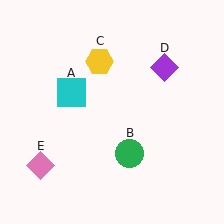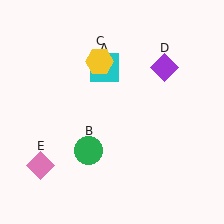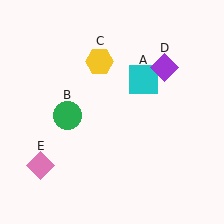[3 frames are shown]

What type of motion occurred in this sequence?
The cyan square (object A), green circle (object B) rotated clockwise around the center of the scene.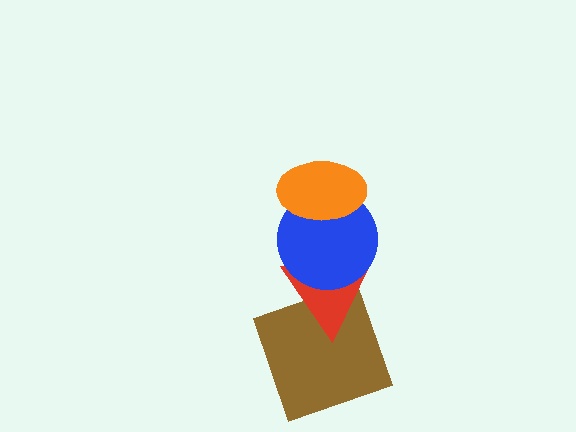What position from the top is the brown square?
The brown square is 4th from the top.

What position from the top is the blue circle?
The blue circle is 2nd from the top.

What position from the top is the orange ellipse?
The orange ellipse is 1st from the top.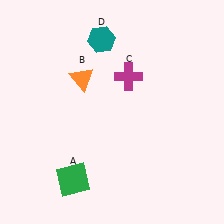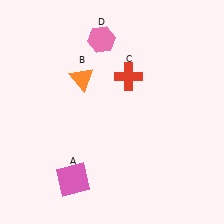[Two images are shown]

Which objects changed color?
A changed from green to pink. C changed from magenta to red. D changed from teal to pink.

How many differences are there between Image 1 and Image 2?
There are 3 differences between the two images.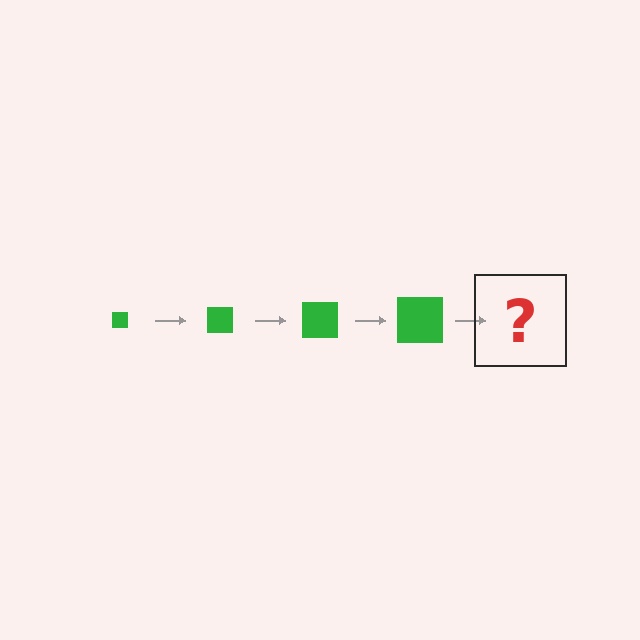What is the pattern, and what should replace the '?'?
The pattern is that the square gets progressively larger each step. The '?' should be a green square, larger than the previous one.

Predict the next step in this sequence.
The next step is a green square, larger than the previous one.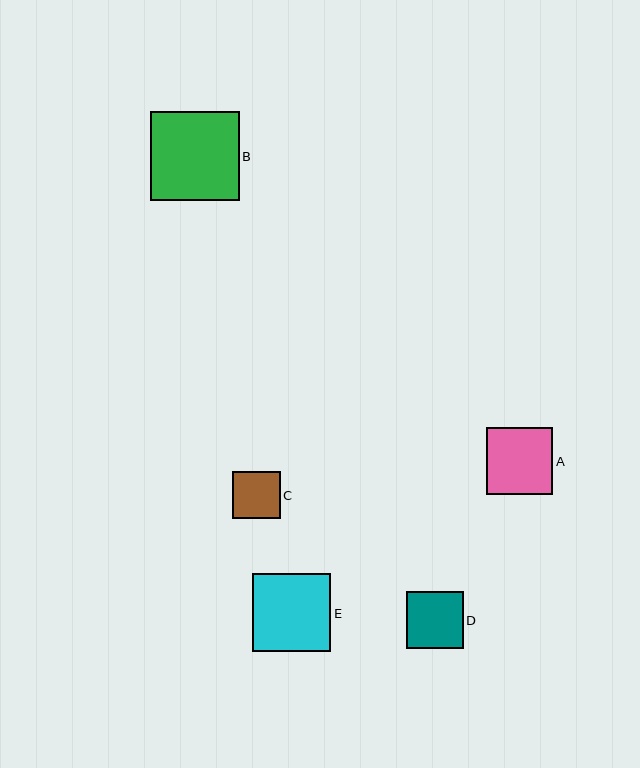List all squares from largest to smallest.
From largest to smallest: B, E, A, D, C.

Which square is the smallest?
Square C is the smallest with a size of approximately 47 pixels.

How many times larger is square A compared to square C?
Square A is approximately 1.4 times the size of square C.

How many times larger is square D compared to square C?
Square D is approximately 1.2 times the size of square C.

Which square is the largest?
Square B is the largest with a size of approximately 89 pixels.